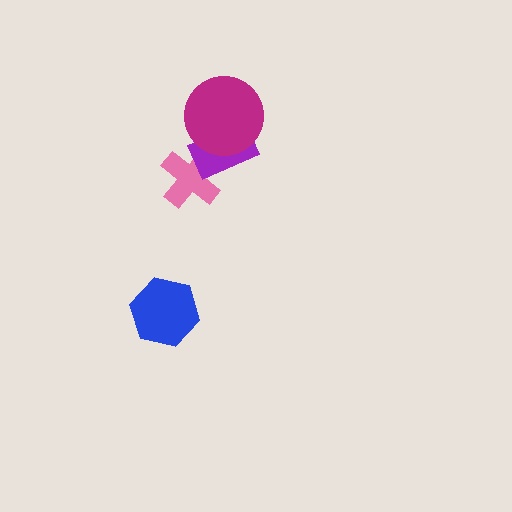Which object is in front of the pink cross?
The purple rectangle is in front of the pink cross.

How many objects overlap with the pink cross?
1 object overlaps with the pink cross.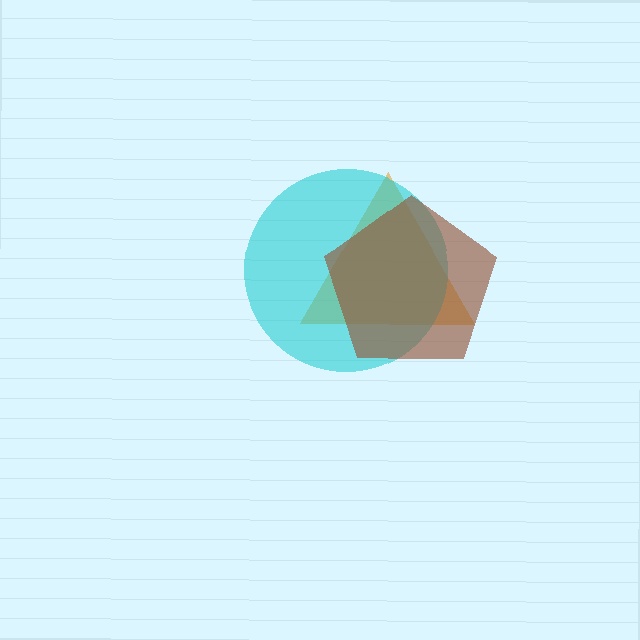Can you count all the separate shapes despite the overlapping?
Yes, there are 3 separate shapes.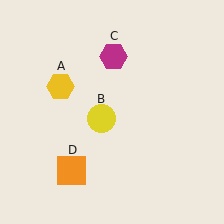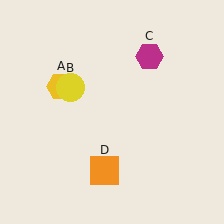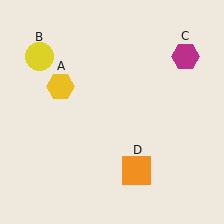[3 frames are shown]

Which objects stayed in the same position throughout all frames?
Yellow hexagon (object A) remained stationary.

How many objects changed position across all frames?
3 objects changed position: yellow circle (object B), magenta hexagon (object C), orange square (object D).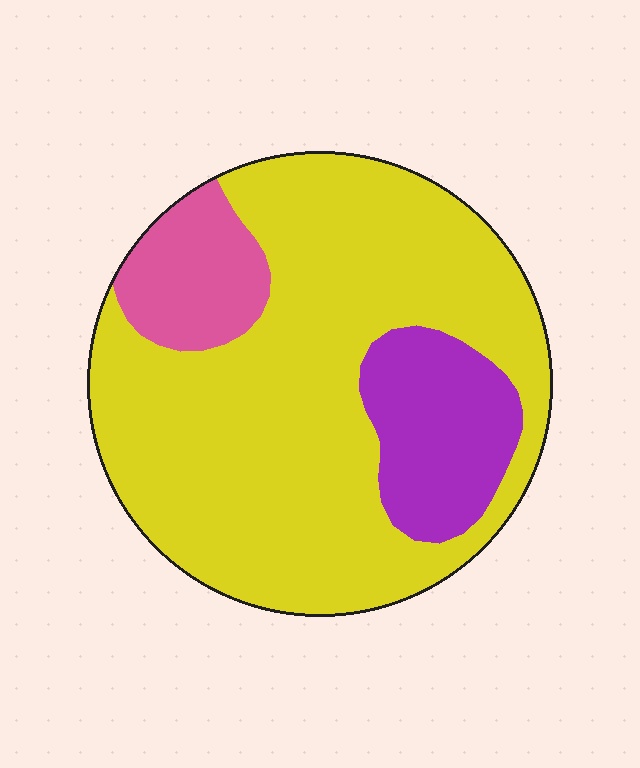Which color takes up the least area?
Pink, at roughly 10%.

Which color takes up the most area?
Yellow, at roughly 75%.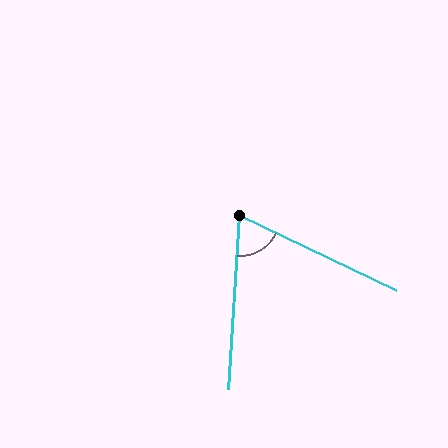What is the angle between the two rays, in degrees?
Approximately 68 degrees.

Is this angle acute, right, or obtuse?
It is acute.